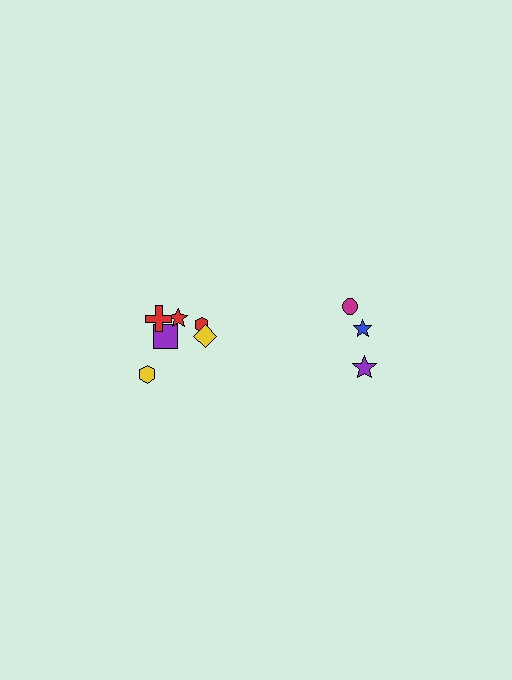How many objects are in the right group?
There are 3 objects.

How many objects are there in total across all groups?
There are 9 objects.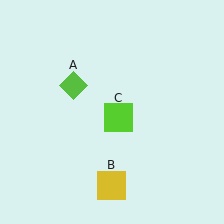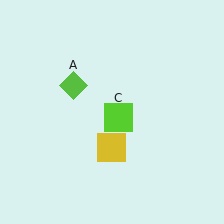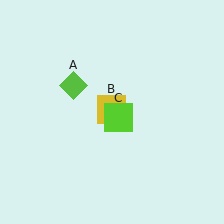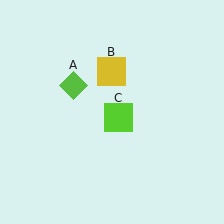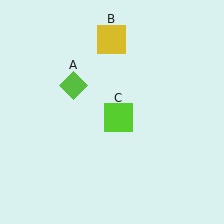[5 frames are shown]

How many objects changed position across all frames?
1 object changed position: yellow square (object B).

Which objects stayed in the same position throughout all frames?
Lime diamond (object A) and lime square (object C) remained stationary.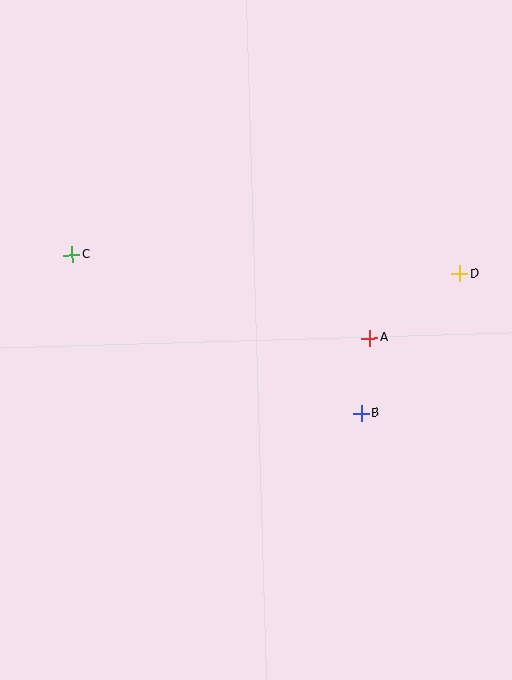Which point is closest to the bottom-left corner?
Point C is closest to the bottom-left corner.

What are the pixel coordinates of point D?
Point D is at (460, 274).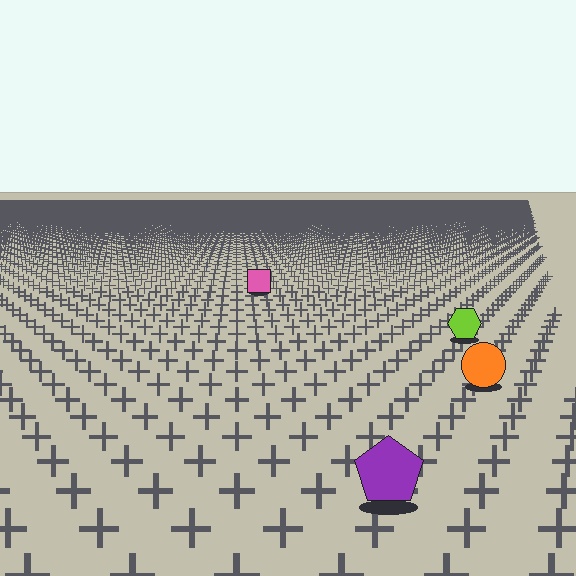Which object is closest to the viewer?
The purple pentagon is closest. The texture marks near it are larger and more spread out.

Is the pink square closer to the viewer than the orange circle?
No. The orange circle is closer — you can tell from the texture gradient: the ground texture is coarser near it.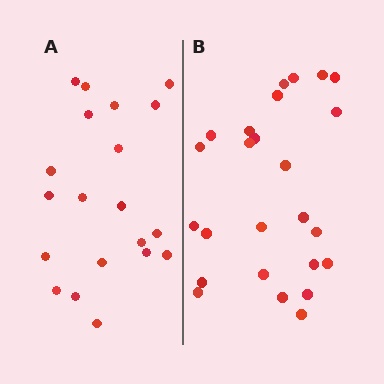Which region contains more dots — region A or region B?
Region B (the right region) has more dots.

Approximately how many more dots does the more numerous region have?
Region B has about 5 more dots than region A.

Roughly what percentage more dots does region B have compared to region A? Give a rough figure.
About 25% more.